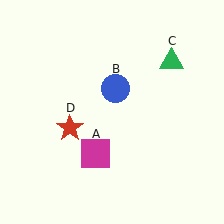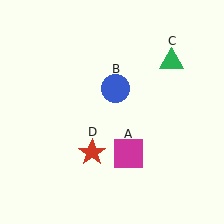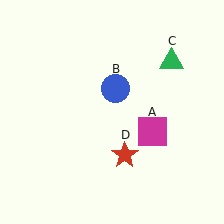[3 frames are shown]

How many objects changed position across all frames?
2 objects changed position: magenta square (object A), red star (object D).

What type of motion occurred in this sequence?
The magenta square (object A), red star (object D) rotated counterclockwise around the center of the scene.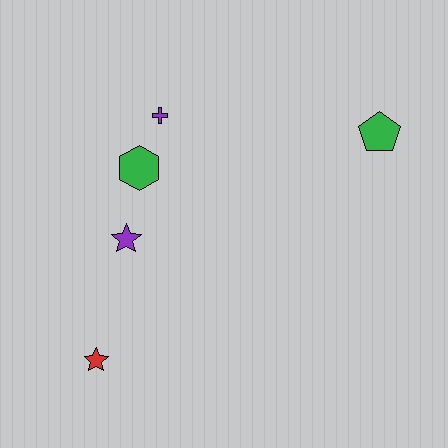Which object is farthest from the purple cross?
The red star is farthest from the purple cross.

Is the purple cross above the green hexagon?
Yes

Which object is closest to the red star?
The purple star is closest to the red star.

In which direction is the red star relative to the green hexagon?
The red star is below the green hexagon.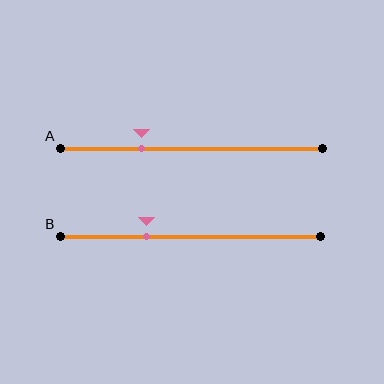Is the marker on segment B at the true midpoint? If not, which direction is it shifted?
No, the marker on segment B is shifted to the left by about 17% of the segment length.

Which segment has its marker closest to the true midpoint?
Segment B has its marker closest to the true midpoint.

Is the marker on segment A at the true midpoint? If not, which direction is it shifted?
No, the marker on segment A is shifted to the left by about 19% of the segment length.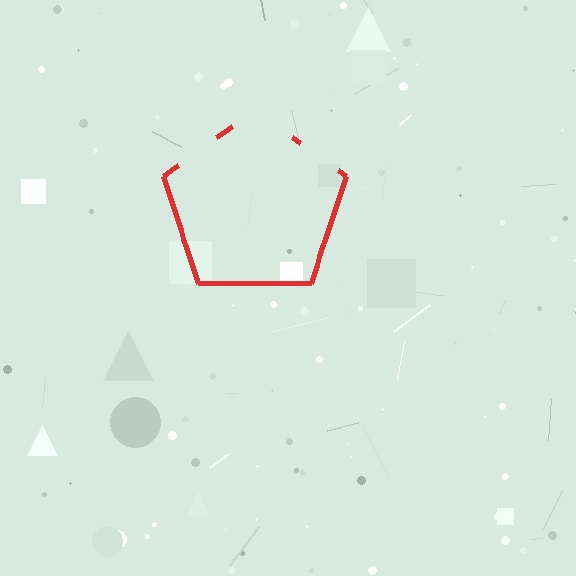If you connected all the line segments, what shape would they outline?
They would outline a pentagon.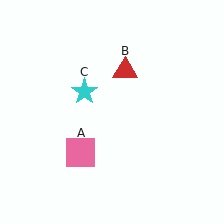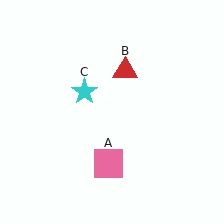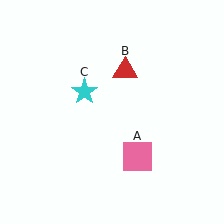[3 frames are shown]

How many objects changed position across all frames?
1 object changed position: pink square (object A).